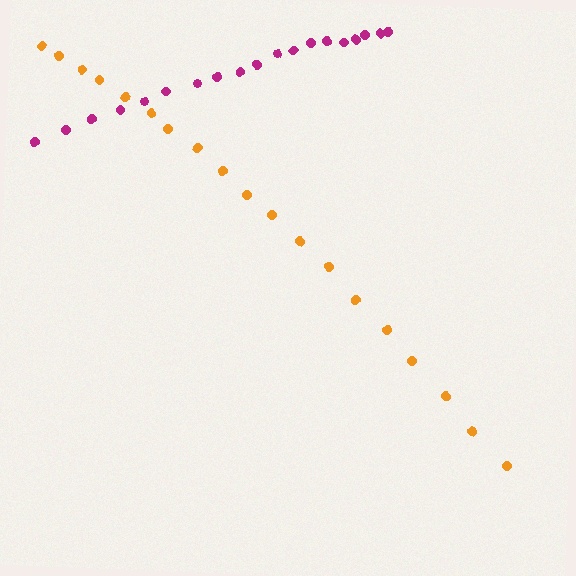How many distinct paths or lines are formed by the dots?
There are 2 distinct paths.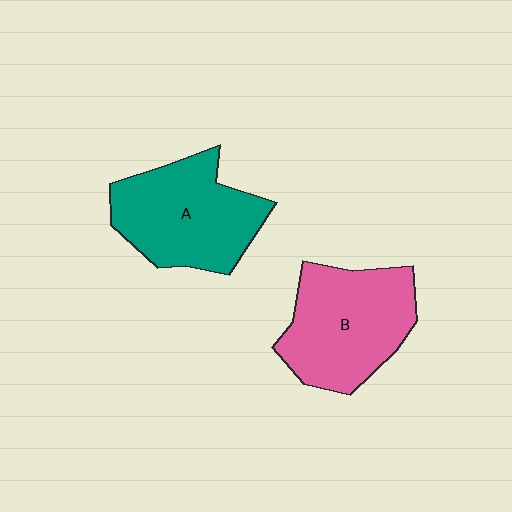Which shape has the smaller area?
Shape A (teal).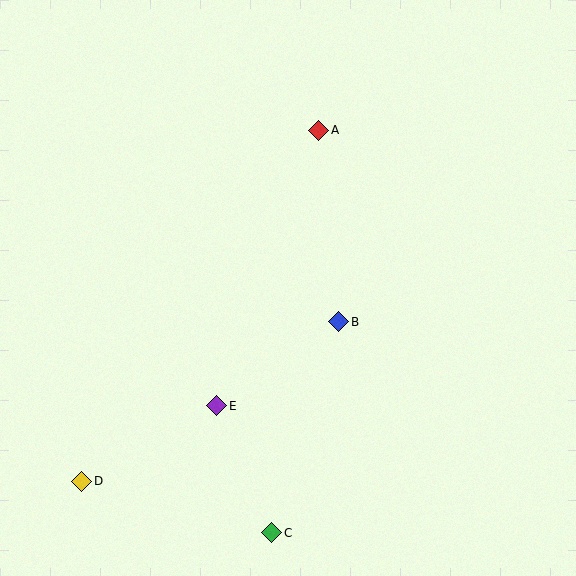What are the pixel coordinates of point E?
Point E is at (217, 406).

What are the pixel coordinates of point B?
Point B is at (339, 322).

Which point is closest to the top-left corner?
Point A is closest to the top-left corner.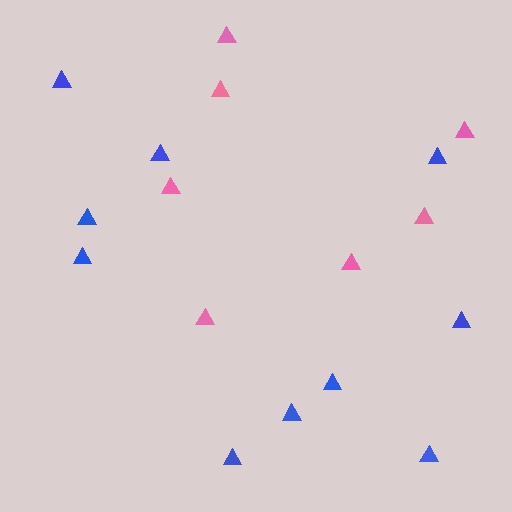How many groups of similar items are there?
There are 2 groups: one group of blue triangles (10) and one group of pink triangles (7).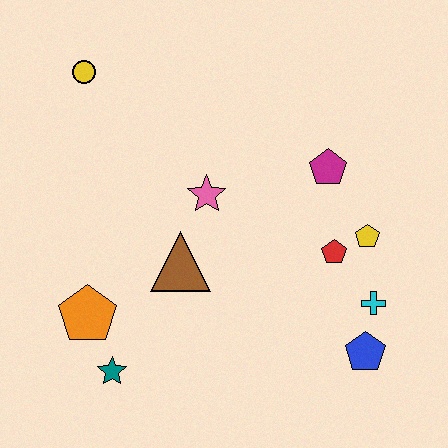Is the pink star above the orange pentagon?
Yes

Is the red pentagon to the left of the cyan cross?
Yes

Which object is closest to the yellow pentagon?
The red pentagon is closest to the yellow pentagon.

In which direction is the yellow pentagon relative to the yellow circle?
The yellow pentagon is to the right of the yellow circle.